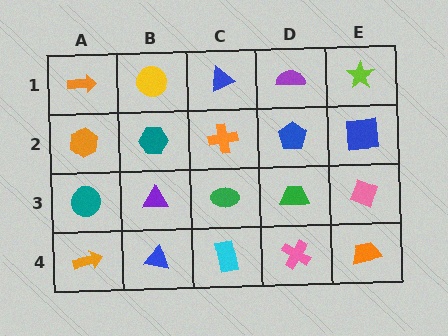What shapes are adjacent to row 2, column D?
A purple semicircle (row 1, column D), a green trapezoid (row 3, column D), an orange cross (row 2, column C), a blue square (row 2, column E).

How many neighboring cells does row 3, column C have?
4.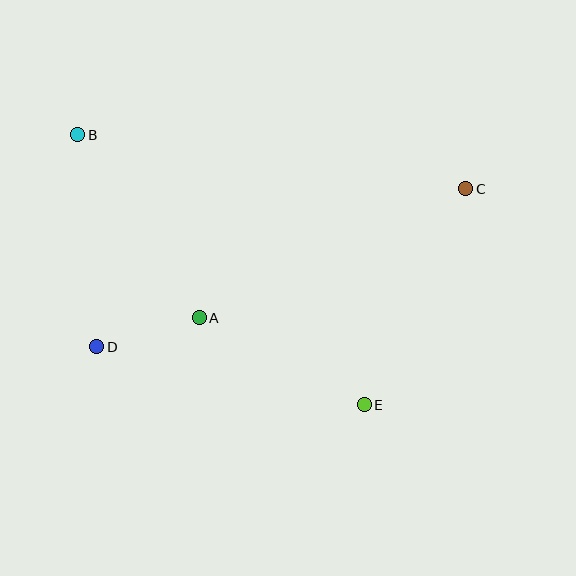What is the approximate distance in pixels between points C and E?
The distance between C and E is approximately 239 pixels.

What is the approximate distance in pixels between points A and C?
The distance between A and C is approximately 296 pixels.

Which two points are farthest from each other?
Points C and D are farthest from each other.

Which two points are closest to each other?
Points A and D are closest to each other.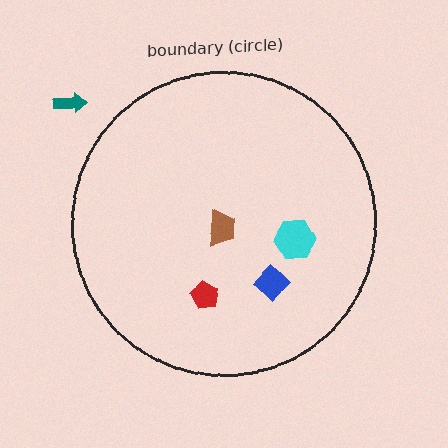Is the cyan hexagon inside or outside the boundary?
Inside.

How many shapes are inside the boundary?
4 inside, 1 outside.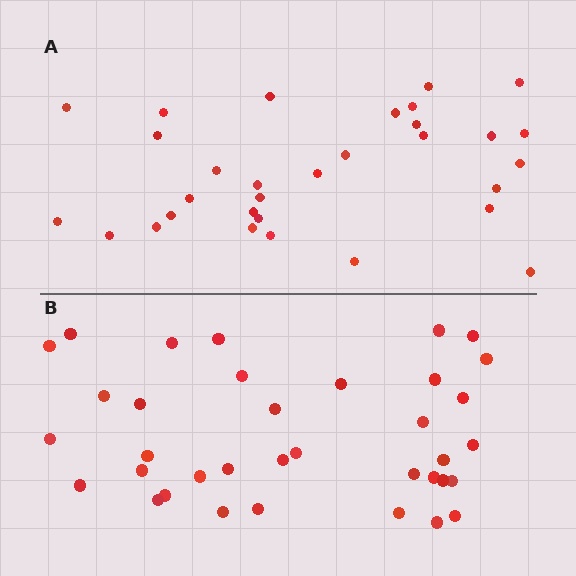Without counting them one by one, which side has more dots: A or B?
Region B (the bottom region) has more dots.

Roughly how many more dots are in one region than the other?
Region B has about 5 more dots than region A.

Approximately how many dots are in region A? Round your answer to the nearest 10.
About 30 dots. (The exact count is 31, which rounds to 30.)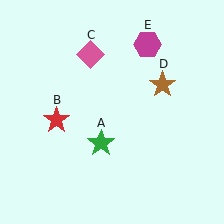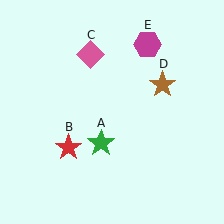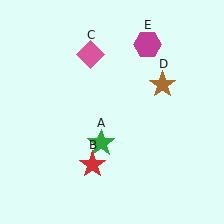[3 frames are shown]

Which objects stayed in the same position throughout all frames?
Green star (object A) and pink diamond (object C) and brown star (object D) and magenta hexagon (object E) remained stationary.